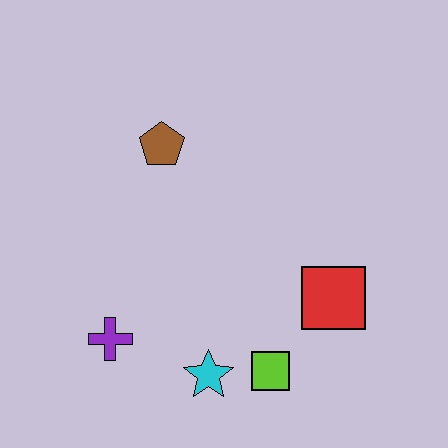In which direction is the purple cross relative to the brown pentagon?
The purple cross is below the brown pentagon.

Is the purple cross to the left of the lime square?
Yes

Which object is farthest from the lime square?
The brown pentagon is farthest from the lime square.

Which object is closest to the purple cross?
The cyan star is closest to the purple cross.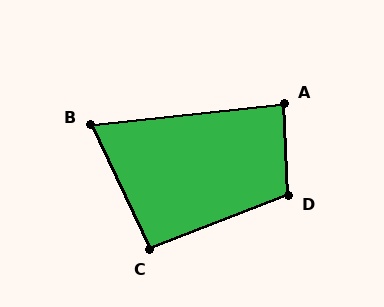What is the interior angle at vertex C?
Approximately 94 degrees (approximately right).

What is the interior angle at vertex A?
Approximately 86 degrees (approximately right).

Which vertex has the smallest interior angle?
B, at approximately 71 degrees.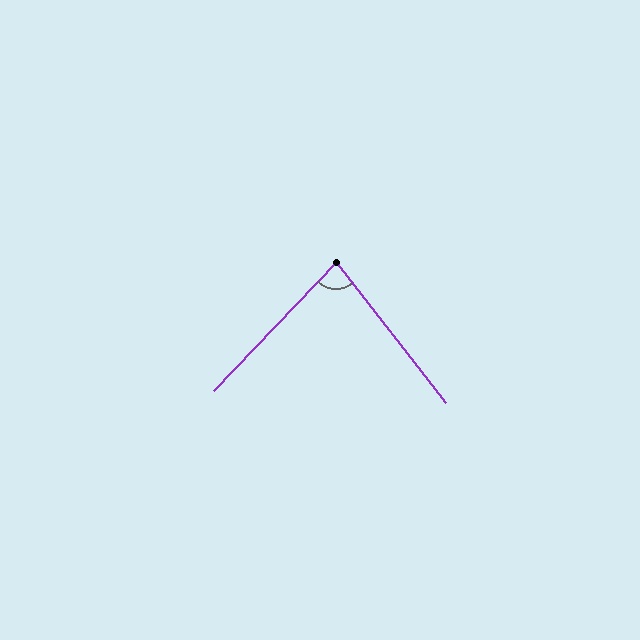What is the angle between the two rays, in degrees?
Approximately 82 degrees.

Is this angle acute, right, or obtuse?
It is acute.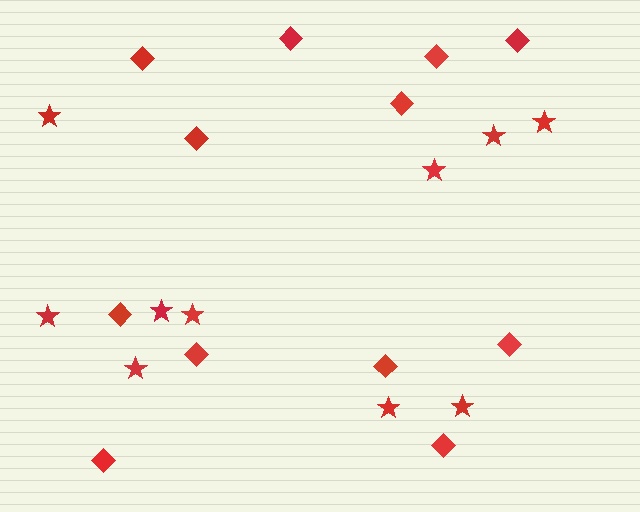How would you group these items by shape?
There are 2 groups: one group of stars (10) and one group of diamonds (12).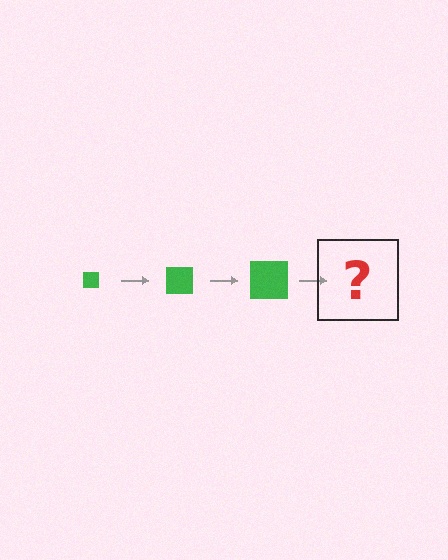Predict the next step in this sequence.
The next step is a green square, larger than the previous one.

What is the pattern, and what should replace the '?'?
The pattern is that the square gets progressively larger each step. The '?' should be a green square, larger than the previous one.